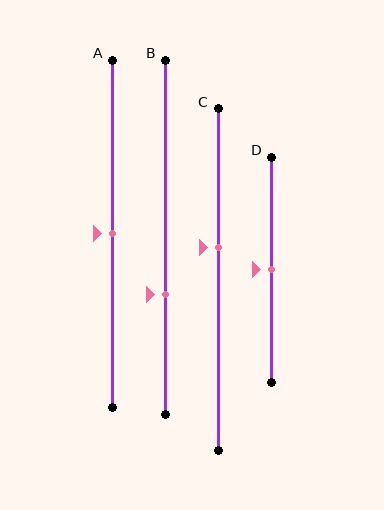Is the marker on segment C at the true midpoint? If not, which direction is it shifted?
No, the marker on segment C is shifted upward by about 9% of the segment length.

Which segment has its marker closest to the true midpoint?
Segment A has its marker closest to the true midpoint.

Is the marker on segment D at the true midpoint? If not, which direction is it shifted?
Yes, the marker on segment D is at the true midpoint.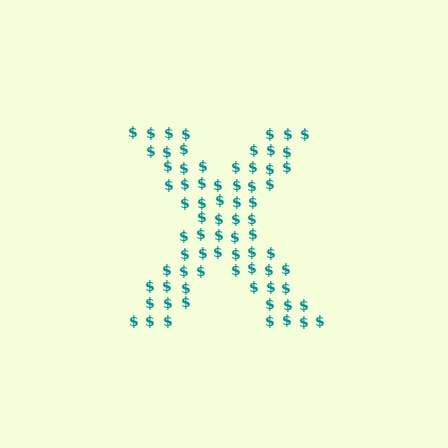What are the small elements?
The small elements are dollar signs.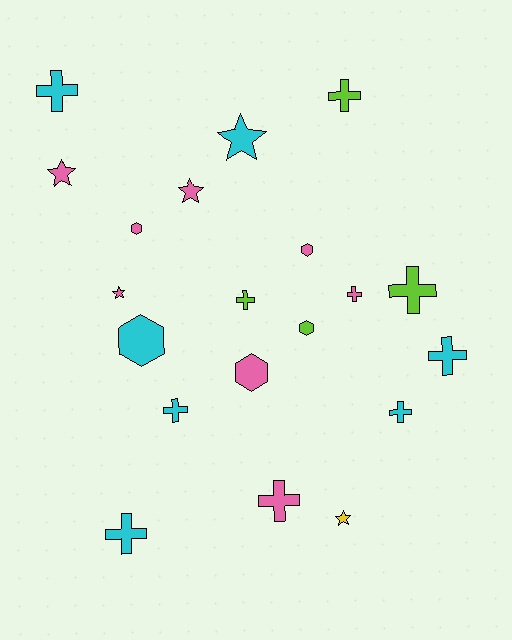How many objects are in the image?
There are 20 objects.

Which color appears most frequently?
Pink, with 8 objects.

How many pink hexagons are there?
There are 3 pink hexagons.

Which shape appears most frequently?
Cross, with 10 objects.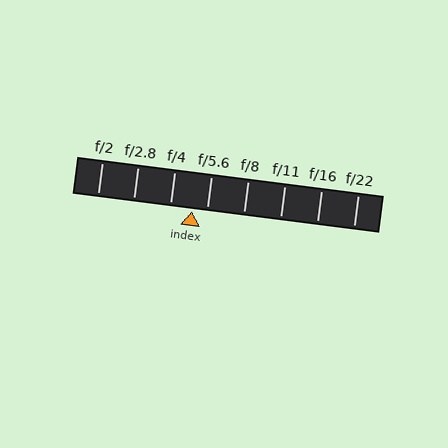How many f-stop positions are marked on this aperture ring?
There are 8 f-stop positions marked.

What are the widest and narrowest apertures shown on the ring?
The widest aperture shown is f/2 and the narrowest is f/22.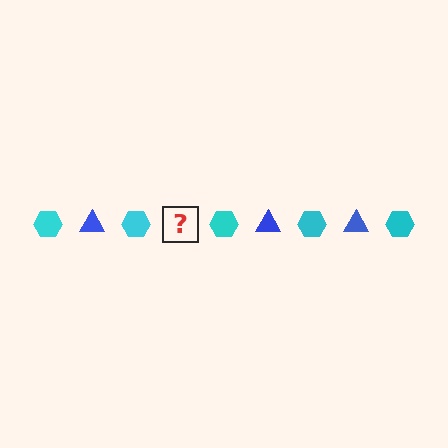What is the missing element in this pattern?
The missing element is a blue triangle.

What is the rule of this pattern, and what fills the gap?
The rule is that the pattern alternates between cyan hexagon and blue triangle. The gap should be filled with a blue triangle.